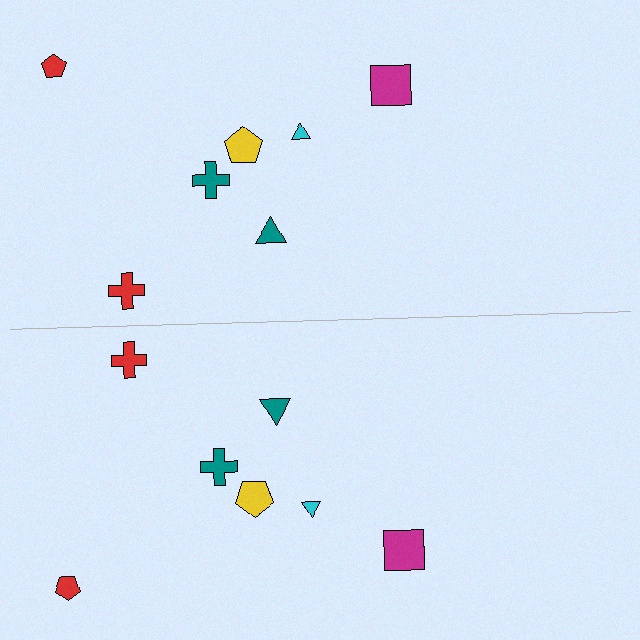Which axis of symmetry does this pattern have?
The pattern has a horizontal axis of symmetry running through the center of the image.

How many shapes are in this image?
There are 14 shapes in this image.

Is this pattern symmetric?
Yes, this pattern has bilateral (reflection) symmetry.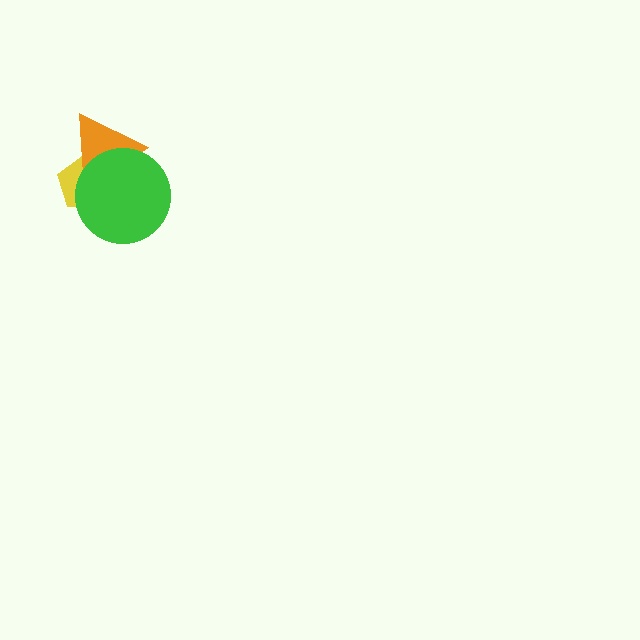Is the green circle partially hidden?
No, no other shape covers it.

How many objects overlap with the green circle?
2 objects overlap with the green circle.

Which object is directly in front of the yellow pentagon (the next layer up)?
The orange triangle is directly in front of the yellow pentagon.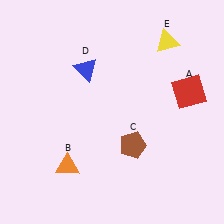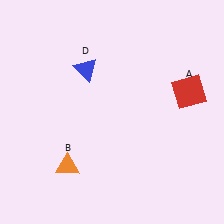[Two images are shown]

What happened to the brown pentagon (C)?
The brown pentagon (C) was removed in Image 2. It was in the bottom-right area of Image 1.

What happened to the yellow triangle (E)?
The yellow triangle (E) was removed in Image 2. It was in the top-right area of Image 1.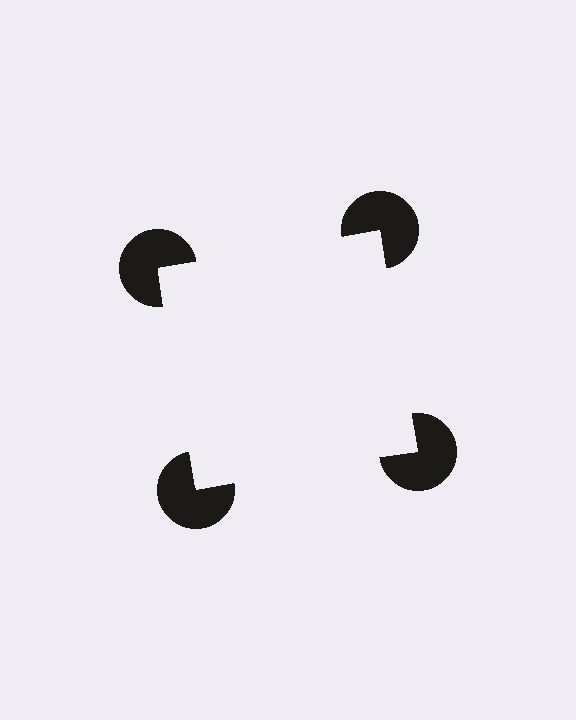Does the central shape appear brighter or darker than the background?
It typically appears slightly brighter than the background, even though no actual brightness change is drawn.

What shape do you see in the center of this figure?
An illusory square — its edges are inferred from the aligned wedge cuts in the pac-man discs, not physically drawn.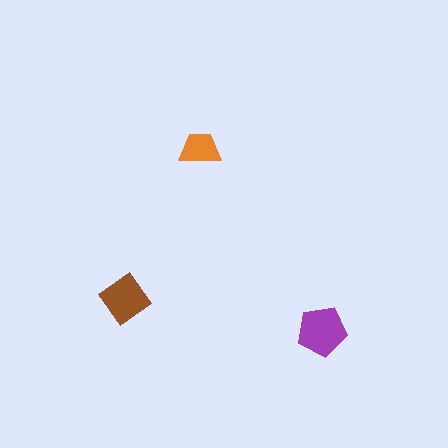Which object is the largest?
The purple pentagon.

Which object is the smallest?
The orange trapezoid.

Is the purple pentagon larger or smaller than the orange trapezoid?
Larger.